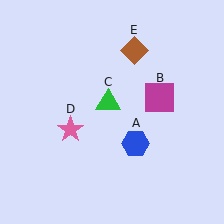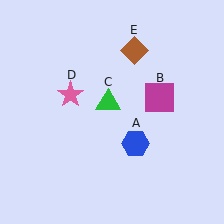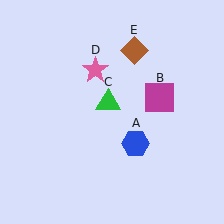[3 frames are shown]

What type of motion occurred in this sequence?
The pink star (object D) rotated clockwise around the center of the scene.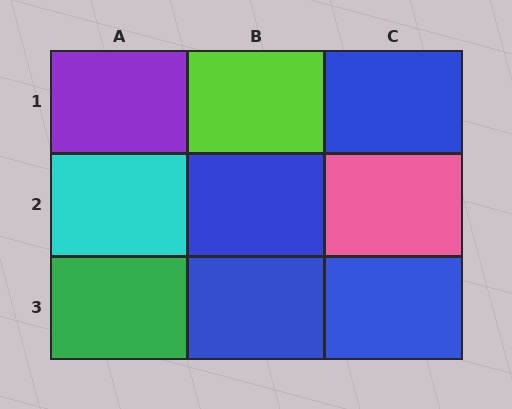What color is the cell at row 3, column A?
Green.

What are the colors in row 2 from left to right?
Cyan, blue, pink.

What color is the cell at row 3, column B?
Blue.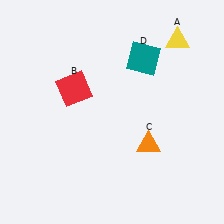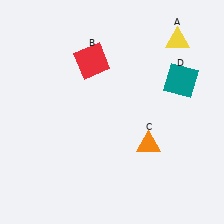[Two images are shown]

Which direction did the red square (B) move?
The red square (B) moved up.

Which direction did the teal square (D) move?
The teal square (D) moved right.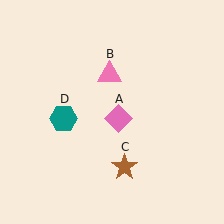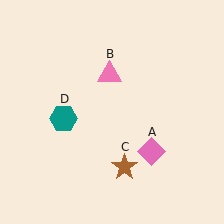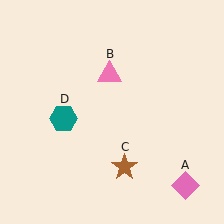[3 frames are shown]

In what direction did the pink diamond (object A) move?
The pink diamond (object A) moved down and to the right.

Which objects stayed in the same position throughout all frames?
Pink triangle (object B) and brown star (object C) and teal hexagon (object D) remained stationary.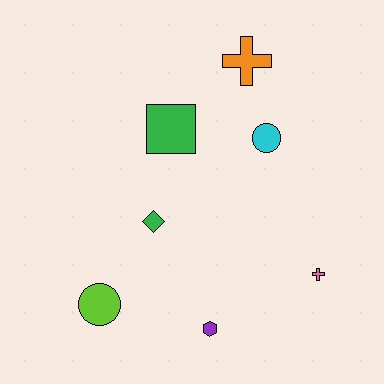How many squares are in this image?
There is 1 square.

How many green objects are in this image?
There are 2 green objects.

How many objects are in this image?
There are 7 objects.